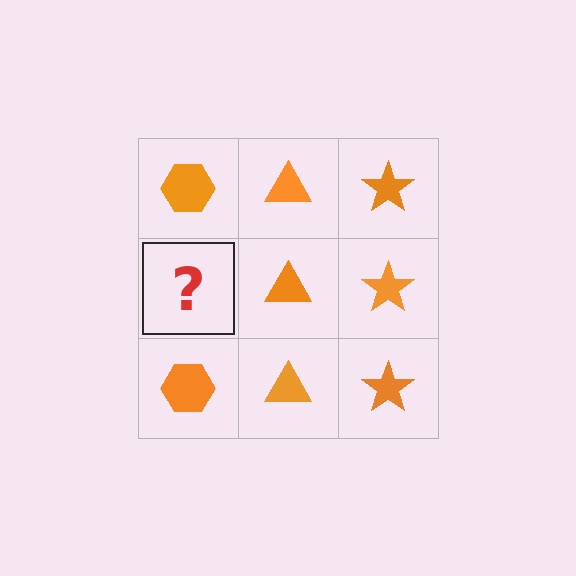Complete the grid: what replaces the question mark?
The question mark should be replaced with an orange hexagon.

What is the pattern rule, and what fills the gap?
The rule is that each column has a consistent shape. The gap should be filled with an orange hexagon.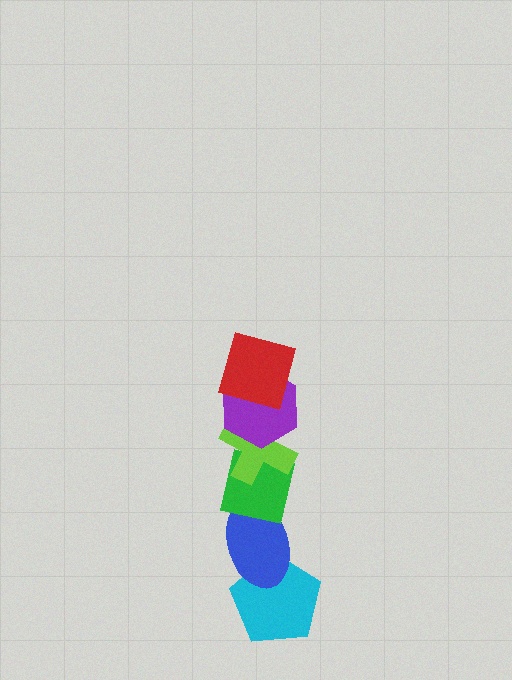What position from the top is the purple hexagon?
The purple hexagon is 2nd from the top.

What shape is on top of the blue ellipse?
The green square is on top of the blue ellipse.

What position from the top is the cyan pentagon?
The cyan pentagon is 6th from the top.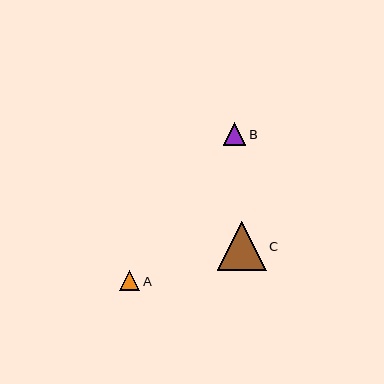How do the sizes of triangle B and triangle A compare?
Triangle B and triangle A are approximately the same size.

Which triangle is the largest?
Triangle C is the largest with a size of approximately 49 pixels.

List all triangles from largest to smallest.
From largest to smallest: C, B, A.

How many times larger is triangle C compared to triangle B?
Triangle C is approximately 2.2 times the size of triangle B.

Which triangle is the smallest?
Triangle A is the smallest with a size of approximately 20 pixels.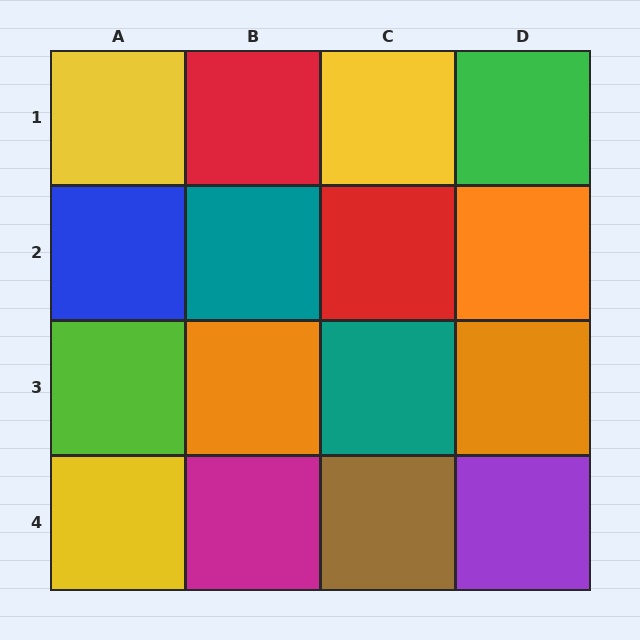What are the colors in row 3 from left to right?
Lime, orange, teal, orange.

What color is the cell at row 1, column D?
Green.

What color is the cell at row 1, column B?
Red.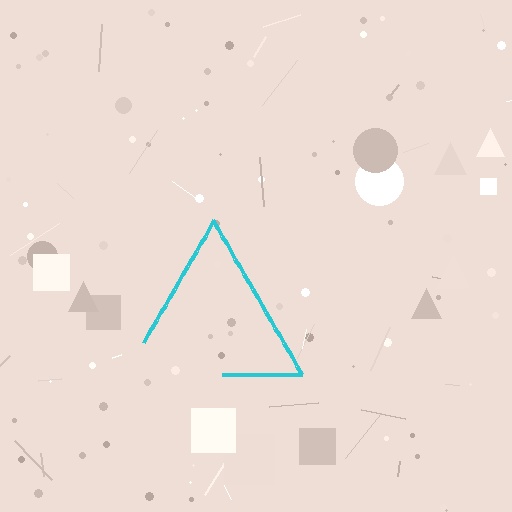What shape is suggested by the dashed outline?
The dashed outline suggests a triangle.